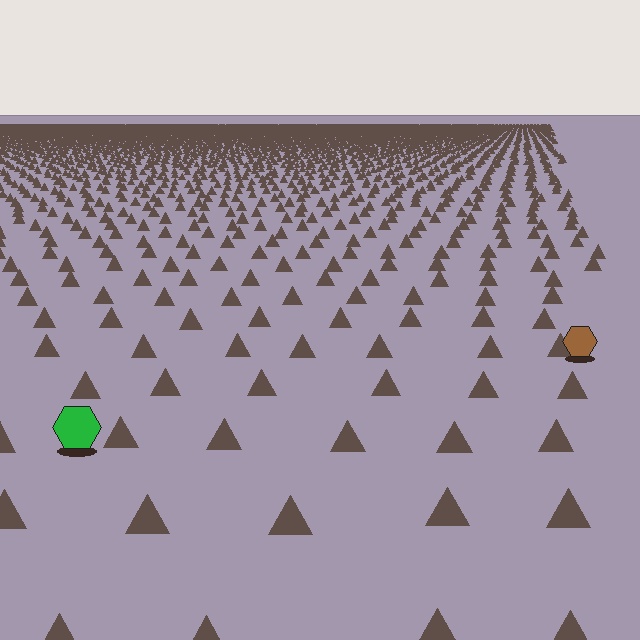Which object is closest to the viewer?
The green hexagon is closest. The texture marks near it are larger and more spread out.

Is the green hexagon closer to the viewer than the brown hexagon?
Yes. The green hexagon is closer — you can tell from the texture gradient: the ground texture is coarser near it.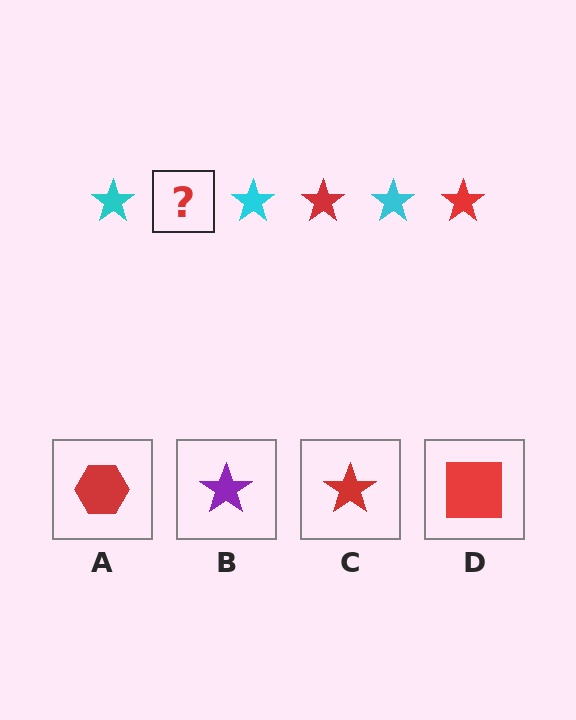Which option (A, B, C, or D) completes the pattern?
C.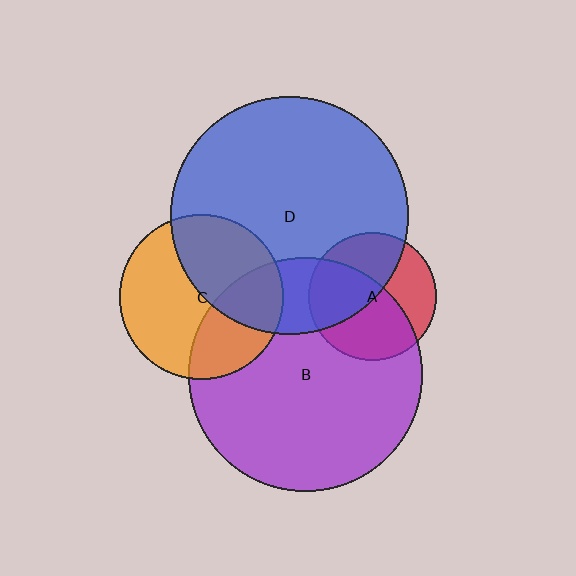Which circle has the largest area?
Circle D (blue).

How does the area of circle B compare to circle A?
Approximately 3.3 times.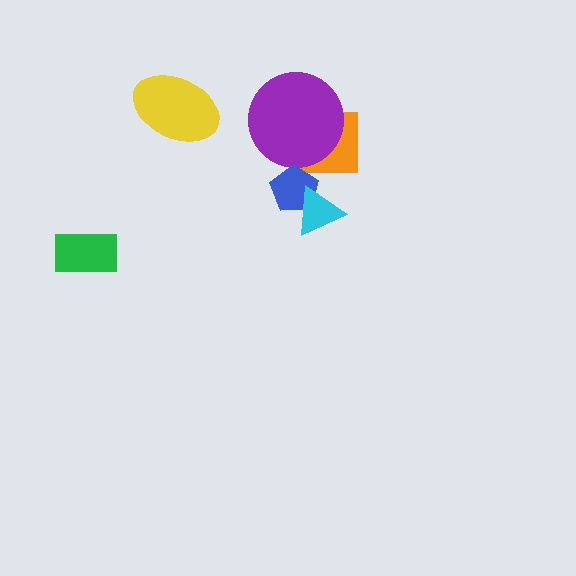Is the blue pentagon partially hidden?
Yes, it is partially covered by another shape.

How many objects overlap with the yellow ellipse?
0 objects overlap with the yellow ellipse.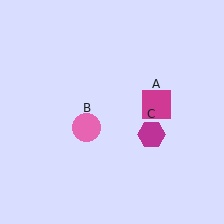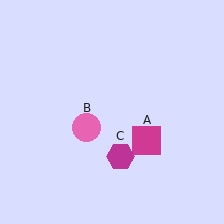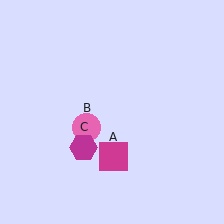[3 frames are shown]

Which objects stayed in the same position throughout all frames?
Pink circle (object B) remained stationary.